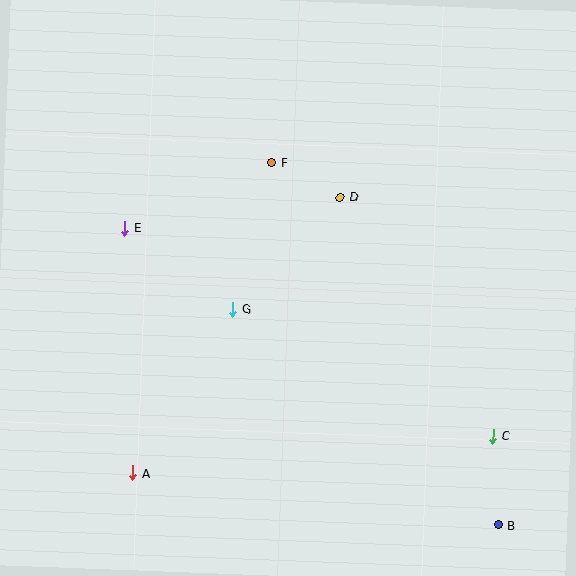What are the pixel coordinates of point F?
Point F is at (271, 162).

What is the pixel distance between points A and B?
The distance between A and B is 370 pixels.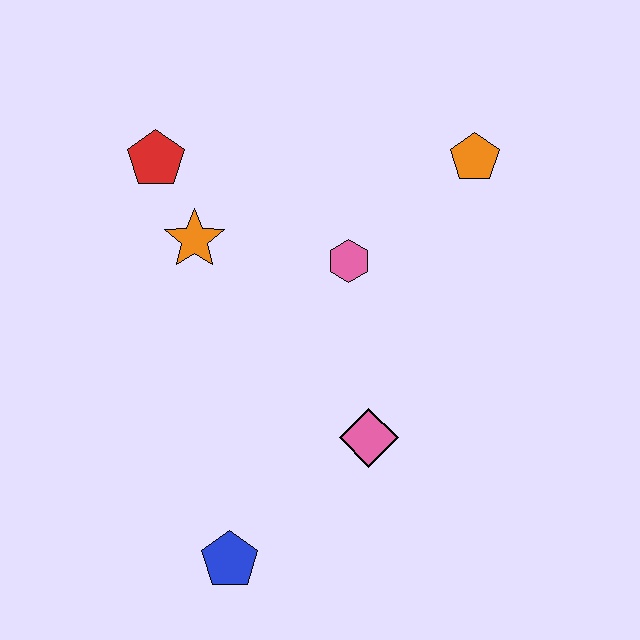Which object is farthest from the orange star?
The blue pentagon is farthest from the orange star.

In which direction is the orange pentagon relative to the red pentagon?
The orange pentagon is to the right of the red pentagon.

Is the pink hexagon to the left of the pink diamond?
Yes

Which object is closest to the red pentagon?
The orange star is closest to the red pentagon.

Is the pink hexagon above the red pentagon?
No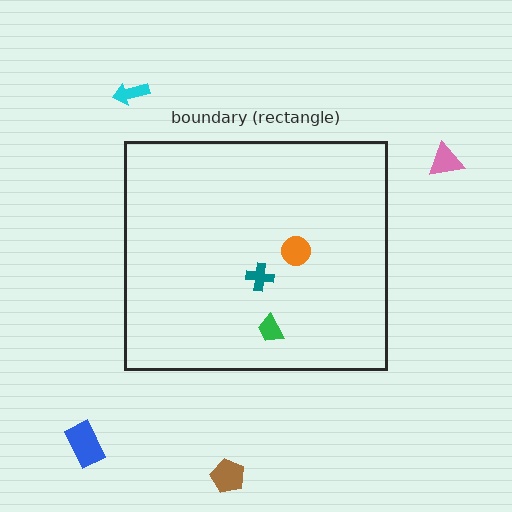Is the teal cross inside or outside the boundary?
Inside.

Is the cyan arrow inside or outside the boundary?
Outside.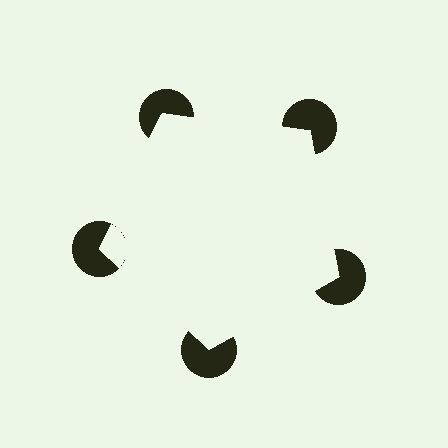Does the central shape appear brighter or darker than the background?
It typically appears slightly brighter than the background, even though no actual brightness change is drawn.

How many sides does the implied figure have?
5 sides.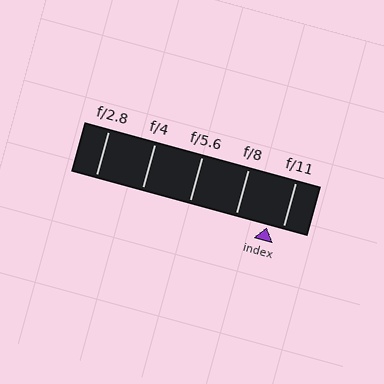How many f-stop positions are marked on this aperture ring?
There are 5 f-stop positions marked.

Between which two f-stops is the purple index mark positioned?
The index mark is between f/8 and f/11.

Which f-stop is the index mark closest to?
The index mark is closest to f/11.